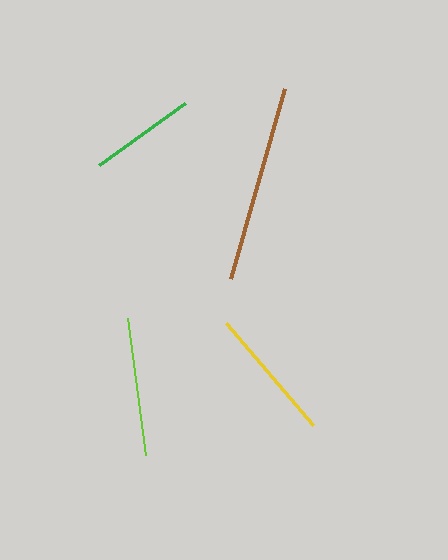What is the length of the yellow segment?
The yellow segment is approximately 134 pixels long.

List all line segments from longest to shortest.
From longest to shortest: brown, lime, yellow, green.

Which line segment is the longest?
The brown line is the longest at approximately 197 pixels.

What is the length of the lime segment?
The lime segment is approximately 138 pixels long.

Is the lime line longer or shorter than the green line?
The lime line is longer than the green line.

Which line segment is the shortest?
The green line is the shortest at approximately 106 pixels.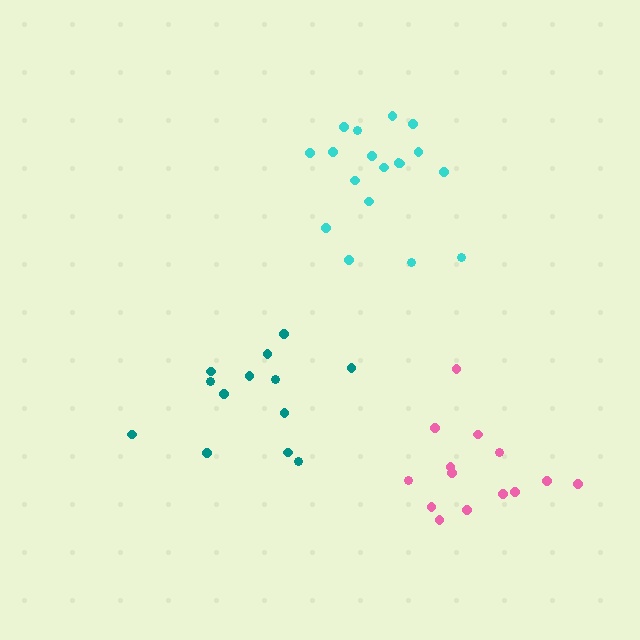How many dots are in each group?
Group 1: 13 dots, Group 2: 18 dots, Group 3: 14 dots (45 total).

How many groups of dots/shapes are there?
There are 3 groups.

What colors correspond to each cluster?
The clusters are colored: teal, cyan, pink.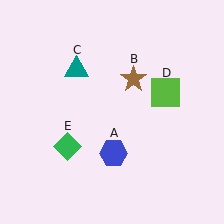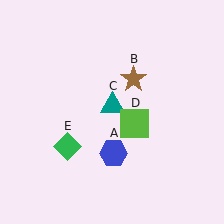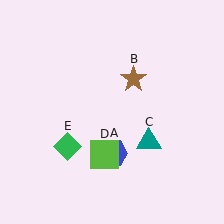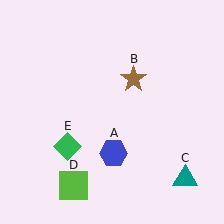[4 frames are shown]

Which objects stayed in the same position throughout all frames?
Blue hexagon (object A) and brown star (object B) and green diamond (object E) remained stationary.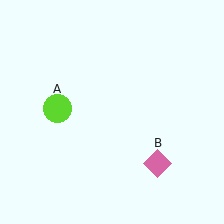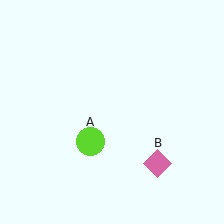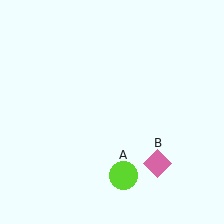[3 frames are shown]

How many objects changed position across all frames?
1 object changed position: lime circle (object A).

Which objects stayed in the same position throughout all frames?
Pink diamond (object B) remained stationary.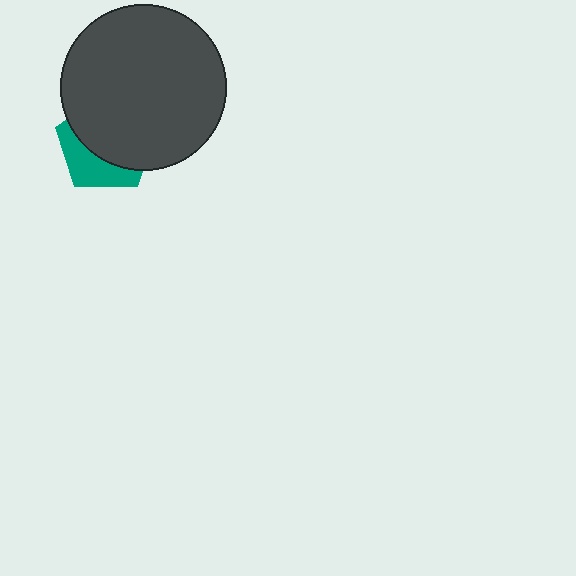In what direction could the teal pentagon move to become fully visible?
The teal pentagon could move down. That would shift it out from behind the dark gray circle entirely.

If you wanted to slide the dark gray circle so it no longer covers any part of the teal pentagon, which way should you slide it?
Slide it up — that is the most direct way to separate the two shapes.